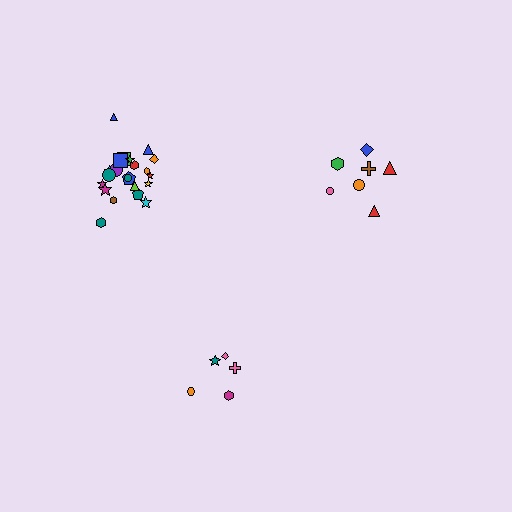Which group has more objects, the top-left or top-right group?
The top-left group.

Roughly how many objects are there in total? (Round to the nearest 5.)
Roughly 35 objects in total.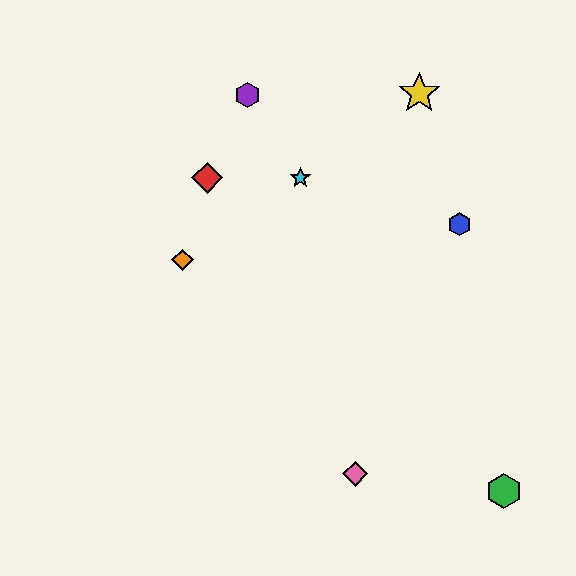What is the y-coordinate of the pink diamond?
The pink diamond is at y≈474.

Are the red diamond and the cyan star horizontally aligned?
Yes, both are at y≈178.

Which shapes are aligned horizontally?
The red diamond, the cyan star are aligned horizontally.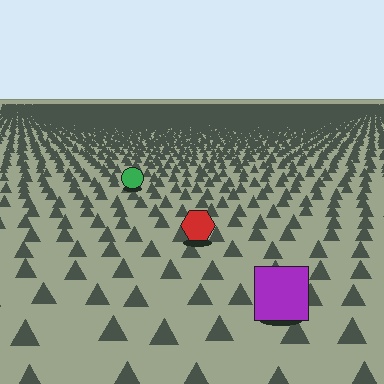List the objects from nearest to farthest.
From nearest to farthest: the purple square, the red hexagon, the green circle.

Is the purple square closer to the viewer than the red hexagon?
Yes. The purple square is closer — you can tell from the texture gradient: the ground texture is coarser near it.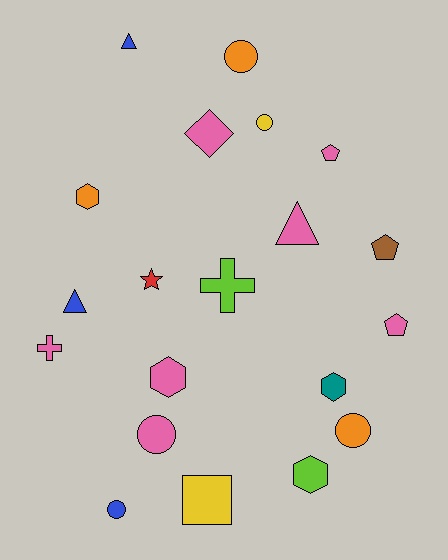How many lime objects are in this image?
There are 2 lime objects.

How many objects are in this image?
There are 20 objects.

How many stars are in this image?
There is 1 star.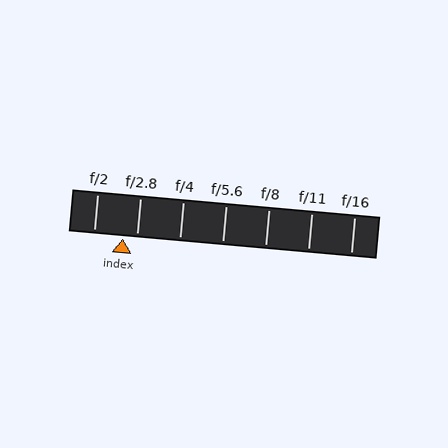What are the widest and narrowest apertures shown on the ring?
The widest aperture shown is f/2 and the narrowest is f/16.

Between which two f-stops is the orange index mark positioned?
The index mark is between f/2 and f/2.8.